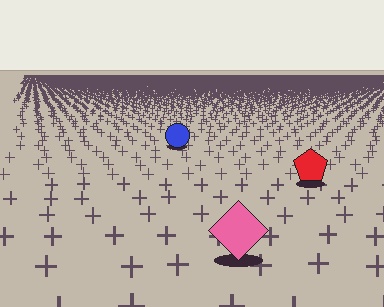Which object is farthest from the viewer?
The blue circle is farthest from the viewer. It appears smaller and the ground texture around it is denser.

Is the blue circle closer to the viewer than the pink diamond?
No. The pink diamond is closer — you can tell from the texture gradient: the ground texture is coarser near it.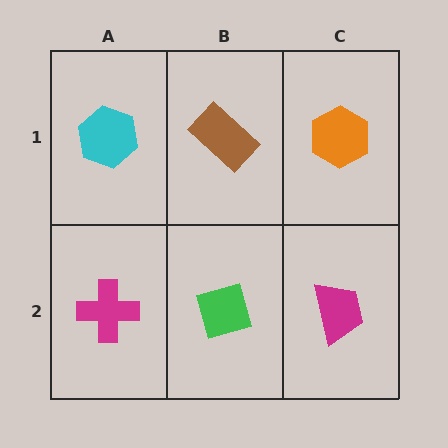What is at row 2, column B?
A green diamond.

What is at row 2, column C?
A magenta trapezoid.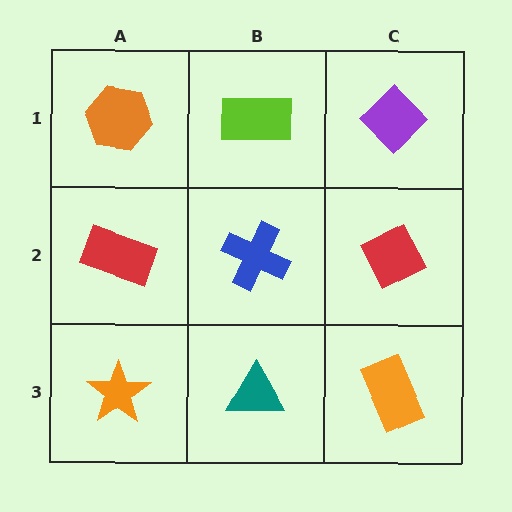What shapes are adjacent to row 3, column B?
A blue cross (row 2, column B), an orange star (row 3, column A), an orange rectangle (row 3, column C).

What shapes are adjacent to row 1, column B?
A blue cross (row 2, column B), an orange hexagon (row 1, column A), a purple diamond (row 1, column C).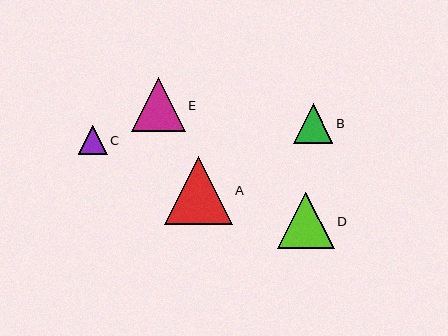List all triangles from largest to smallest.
From largest to smallest: A, D, E, B, C.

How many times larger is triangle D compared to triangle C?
Triangle D is approximately 1.9 times the size of triangle C.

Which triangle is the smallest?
Triangle C is the smallest with a size of approximately 29 pixels.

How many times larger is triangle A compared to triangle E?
Triangle A is approximately 1.3 times the size of triangle E.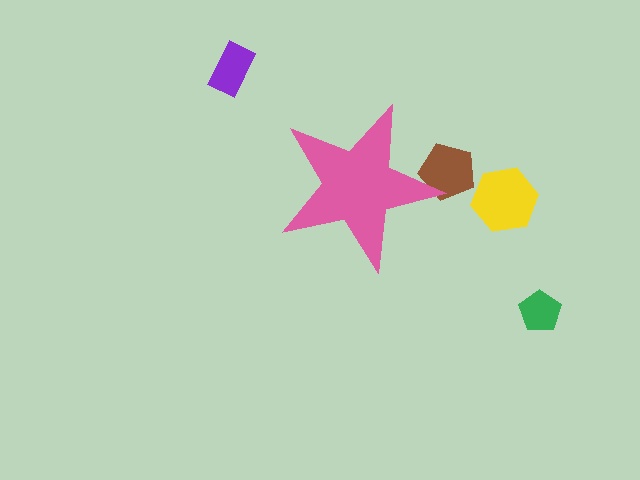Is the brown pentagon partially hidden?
Yes, the brown pentagon is partially hidden behind the pink star.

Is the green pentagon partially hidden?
No, the green pentagon is fully visible.